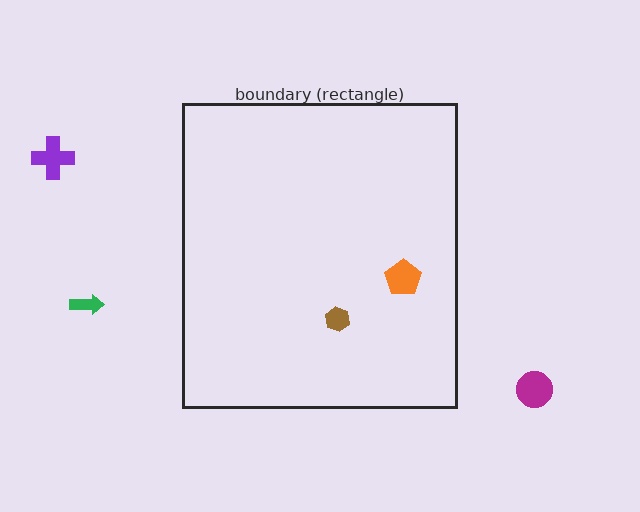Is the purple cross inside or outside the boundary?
Outside.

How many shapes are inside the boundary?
2 inside, 3 outside.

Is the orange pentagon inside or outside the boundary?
Inside.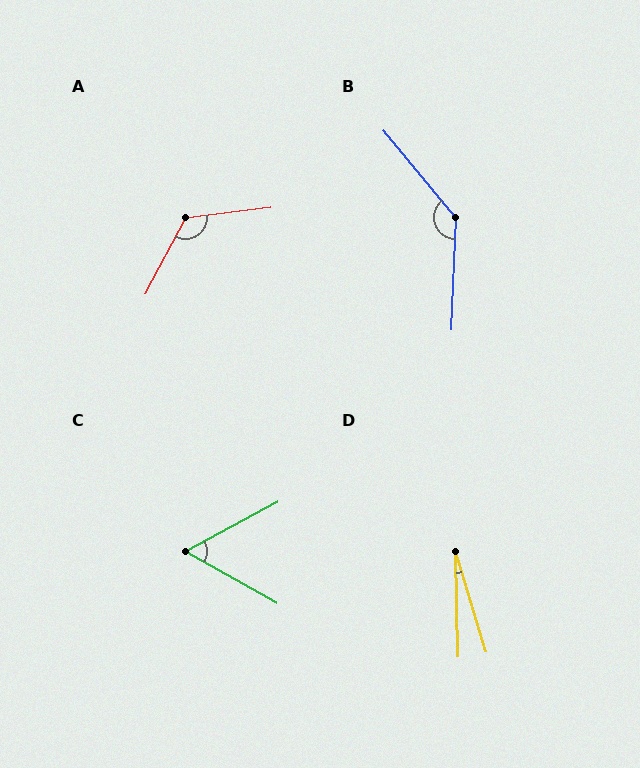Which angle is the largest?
B, at approximately 138 degrees.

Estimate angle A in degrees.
Approximately 125 degrees.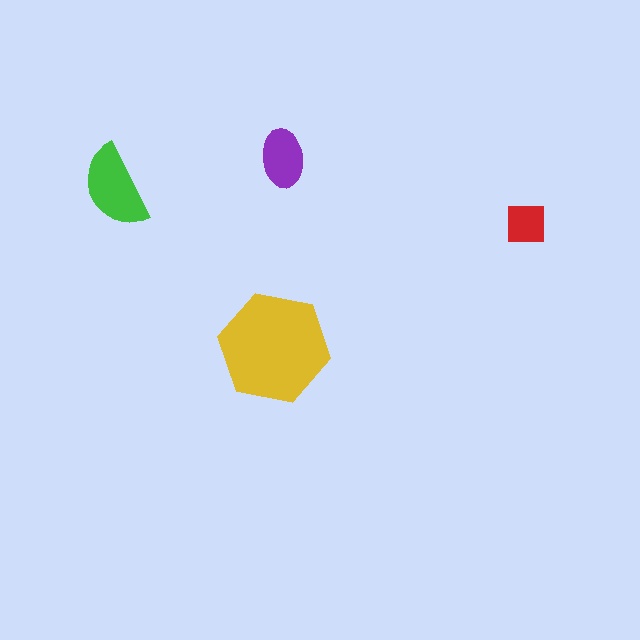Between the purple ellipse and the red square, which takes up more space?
The purple ellipse.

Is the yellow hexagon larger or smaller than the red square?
Larger.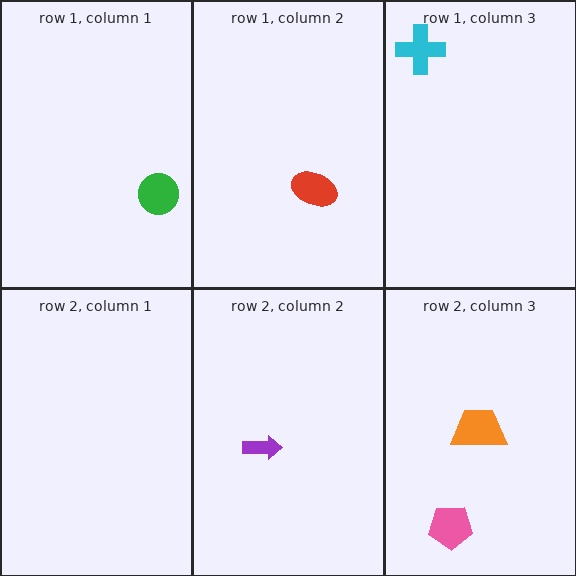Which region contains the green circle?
The row 1, column 1 region.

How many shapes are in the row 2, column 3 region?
2.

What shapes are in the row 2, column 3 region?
The orange trapezoid, the pink pentagon.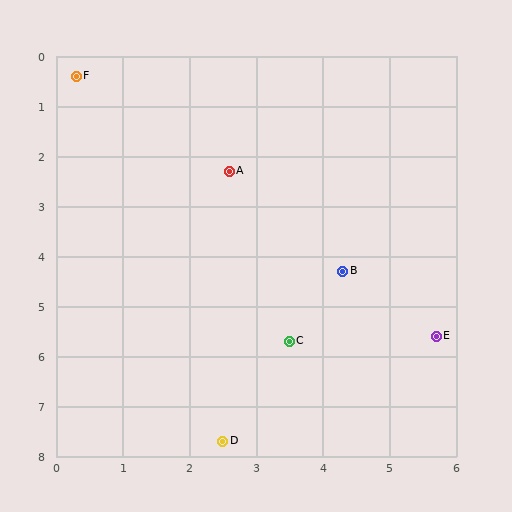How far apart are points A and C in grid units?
Points A and C are about 3.5 grid units apart.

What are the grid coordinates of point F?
Point F is at approximately (0.3, 0.4).